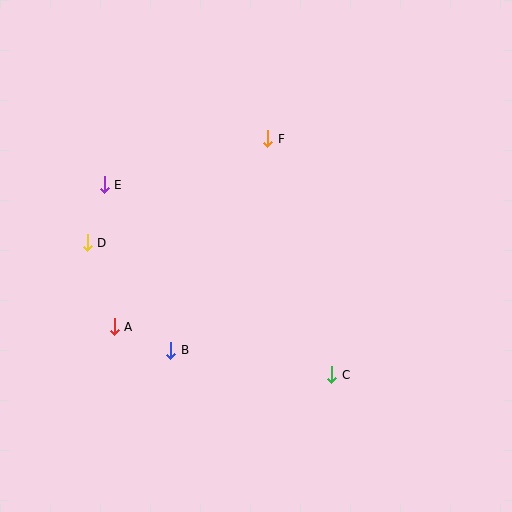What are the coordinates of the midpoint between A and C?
The midpoint between A and C is at (223, 351).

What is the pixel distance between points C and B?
The distance between C and B is 163 pixels.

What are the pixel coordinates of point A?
Point A is at (114, 327).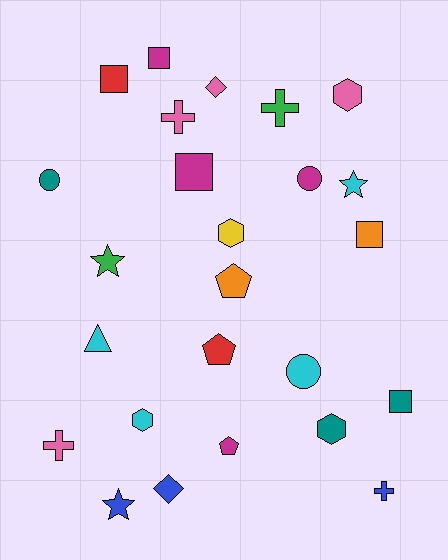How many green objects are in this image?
There are 2 green objects.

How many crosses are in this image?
There are 4 crosses.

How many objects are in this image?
There are 25 objects.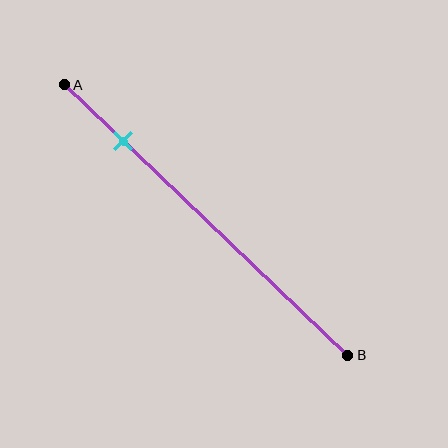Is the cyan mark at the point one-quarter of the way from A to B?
No, the mark is at about 20% from A, not at the 25% one-quarter point.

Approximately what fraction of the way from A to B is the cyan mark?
The cyan mark is approximately 20% of the way from A to B.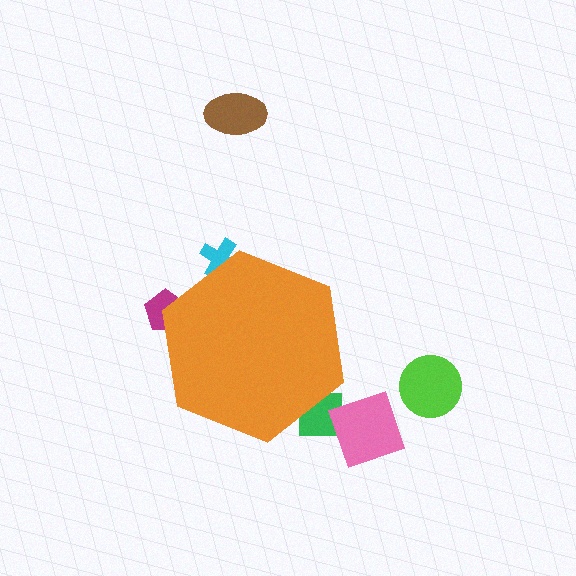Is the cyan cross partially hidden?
Yes, the cyan cross is partially hidden behind the orange hexagon.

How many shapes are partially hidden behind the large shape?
3 shapes are partially hidden.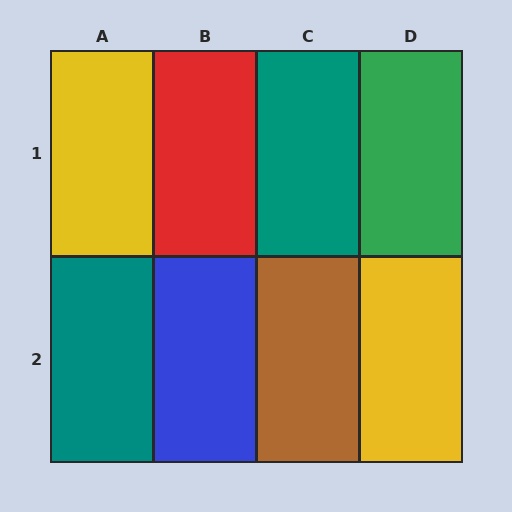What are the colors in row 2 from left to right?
Teal, blue, brown, yellow.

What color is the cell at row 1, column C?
Teal.